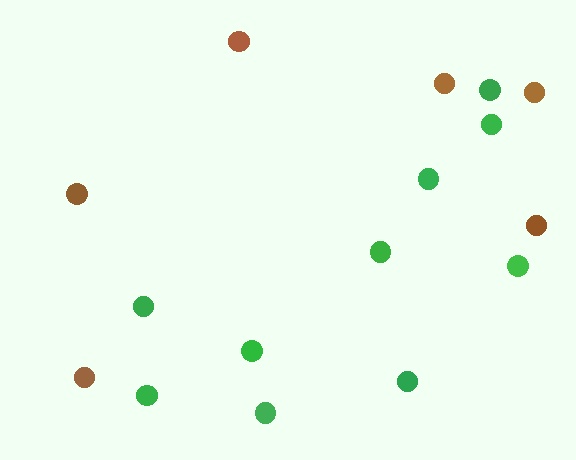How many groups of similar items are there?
There are 2 groups: one group of brown circles (6) and one group of green circles (10).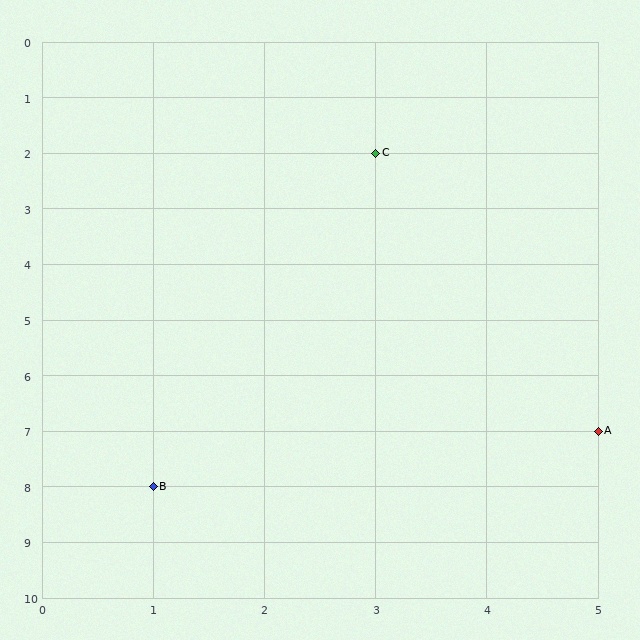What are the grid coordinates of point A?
Point A is at grid coordinates (5, 7).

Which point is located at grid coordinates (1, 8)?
Point B is at (1, 8).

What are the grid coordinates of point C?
Point C is at grid coordinates (3, 2).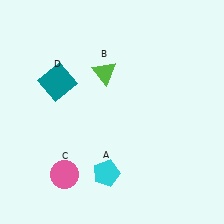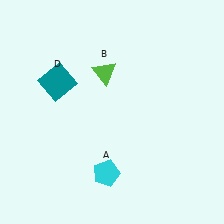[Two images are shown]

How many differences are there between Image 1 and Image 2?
There is 1 difference between the two images.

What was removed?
The pink circle (C) was removed in Image 2.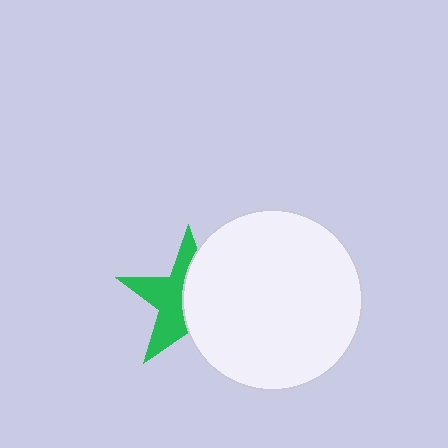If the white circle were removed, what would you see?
You would see the complete green star.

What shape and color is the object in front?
The object in front is a white circle.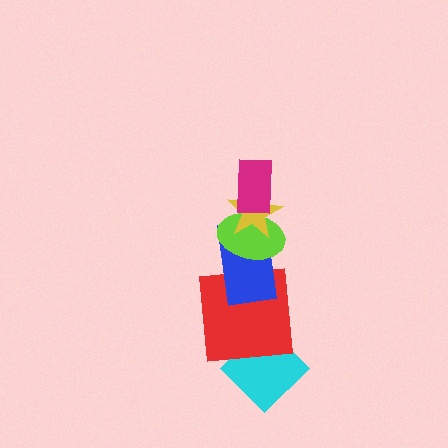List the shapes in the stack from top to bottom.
From top to bottom: the magenta rectangle, the yellow star, the lime ellipse, the blue rectangle, the red square, the cyan diamond.